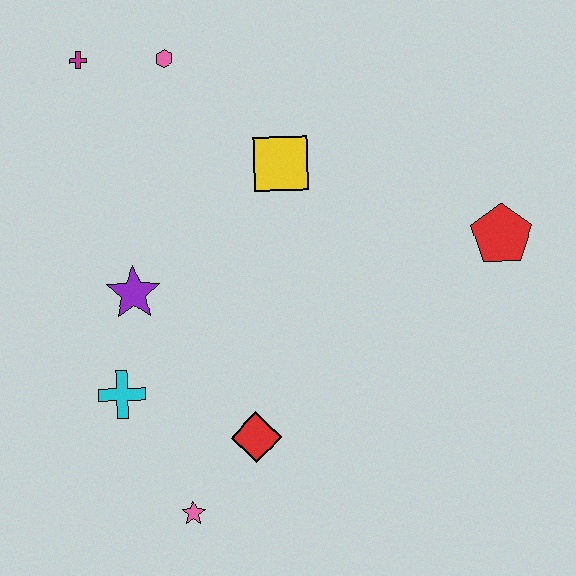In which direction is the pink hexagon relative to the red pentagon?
The pink hexagon is to the left of the red pentagon.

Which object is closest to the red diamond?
The pink star is closest to the red diamond.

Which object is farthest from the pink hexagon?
The pink star is farthest from the pink hexagon.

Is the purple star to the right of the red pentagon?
No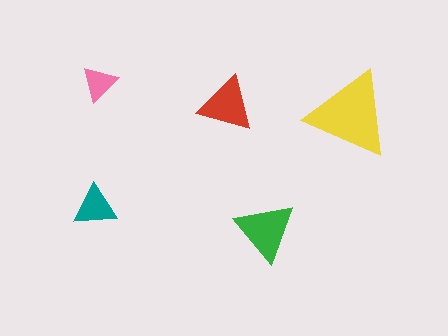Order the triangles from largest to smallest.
the yellow one, the green one, the red one, the teal one, the pink one.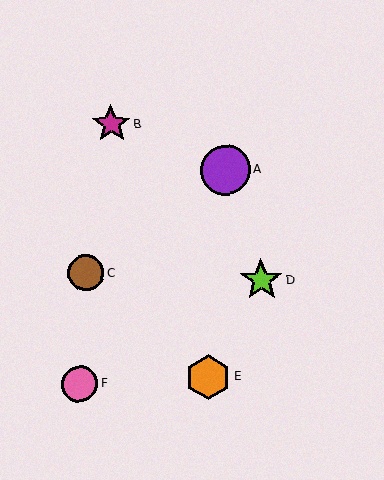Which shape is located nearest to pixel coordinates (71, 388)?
The pink circle (labeled F) at (79, 384) is nearest to that location.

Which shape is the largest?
The purple circle (labeled A) is the largest.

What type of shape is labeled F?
Shape F is a pink circle.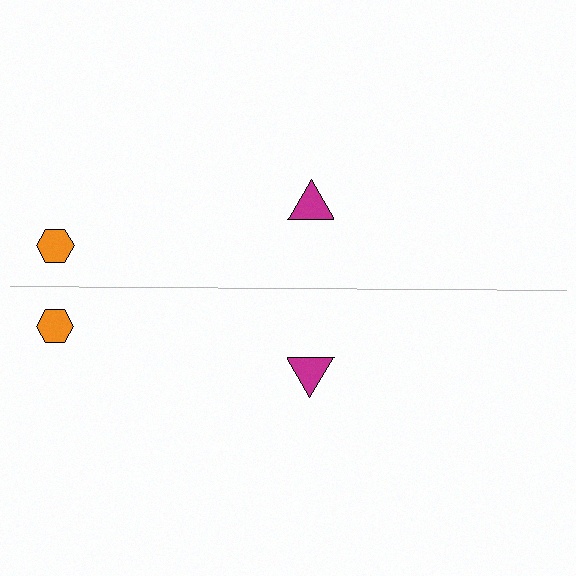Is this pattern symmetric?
Yes, this pattern has bilateral (reflection) symmetry.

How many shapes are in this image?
There are 4 shapes in this image.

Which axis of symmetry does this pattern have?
The pattern has a horizontal axis of symmetry running through the center of the image.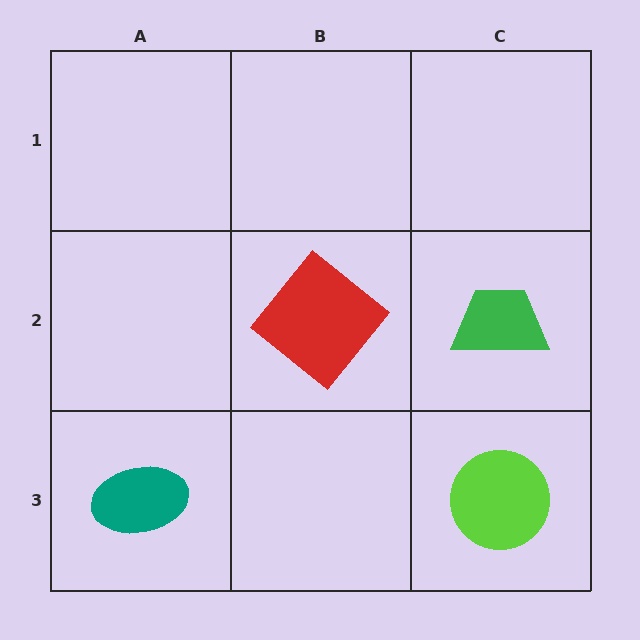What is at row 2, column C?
A green trapezoid.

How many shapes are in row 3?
2 shapes.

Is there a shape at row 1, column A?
No, that cell is empty.